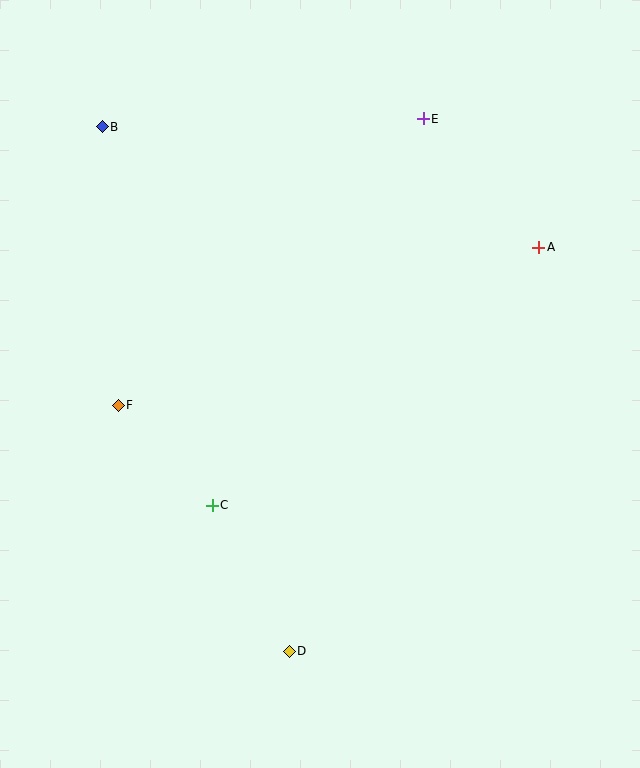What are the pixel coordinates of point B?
Point B is at (102, 127).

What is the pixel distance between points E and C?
The distance between E and C is 440 pixels.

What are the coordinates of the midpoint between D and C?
The midpoint between D and C is at (251, 578).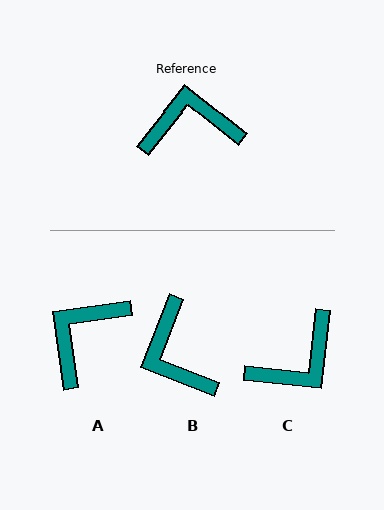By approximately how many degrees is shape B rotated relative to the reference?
Approximately 107 degrees counter-clockwise.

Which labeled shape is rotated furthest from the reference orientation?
C, about 148 degrees away.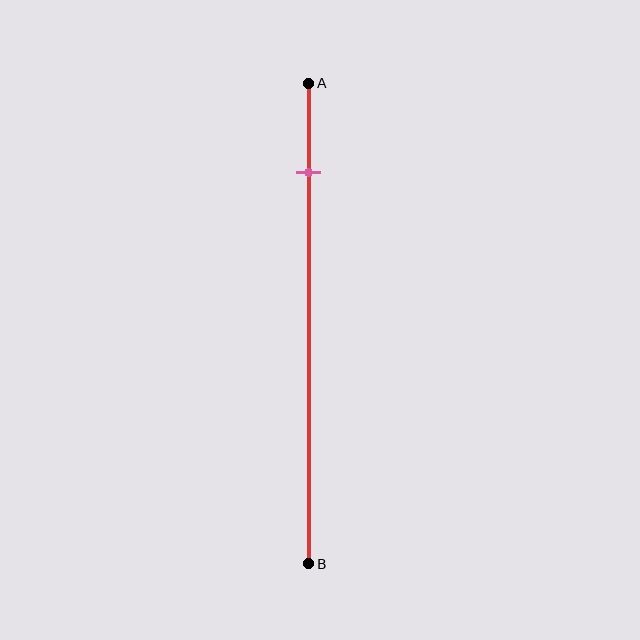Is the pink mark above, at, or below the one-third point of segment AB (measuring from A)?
The pink mark is above the one-third point of segment AB.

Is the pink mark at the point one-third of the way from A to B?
No, the mark is at about 20% from A, not at the 33% one-third point.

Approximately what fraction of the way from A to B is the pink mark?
The pink mark is approximately 20% of the way from A to B.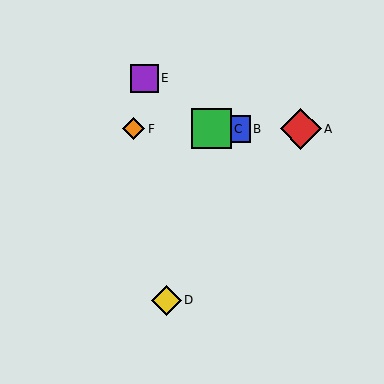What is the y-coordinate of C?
Object C is at y≈129.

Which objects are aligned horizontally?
Objects A, B, C, F are aligned horizontally.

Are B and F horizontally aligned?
Yes, both are at y≈129.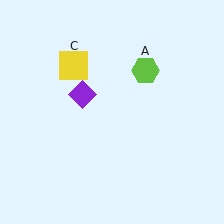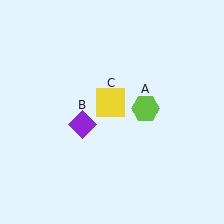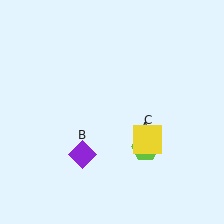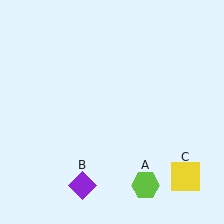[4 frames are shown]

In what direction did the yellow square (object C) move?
The yellow square (object C) moved down and to the right.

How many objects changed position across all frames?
3 objects changed position: lime hexagon (object A), purple diamond (object B), yellow square (object C).